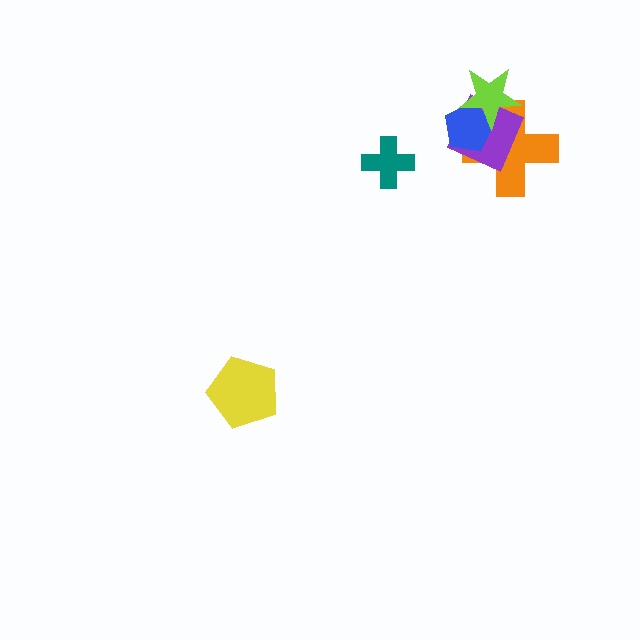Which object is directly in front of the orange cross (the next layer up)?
The purple square is directly in front of the orange cross.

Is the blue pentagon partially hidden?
Yes, it is partially covered by another shape.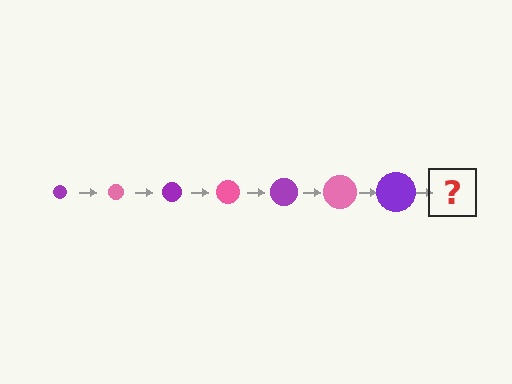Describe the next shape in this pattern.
It should be a pink circle, larger than the previous one.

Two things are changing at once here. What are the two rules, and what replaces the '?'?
The two rules are that the circle grows larger each step and the color cycles through purple and pink. The '?' should be a pink circle, larger than the previous one.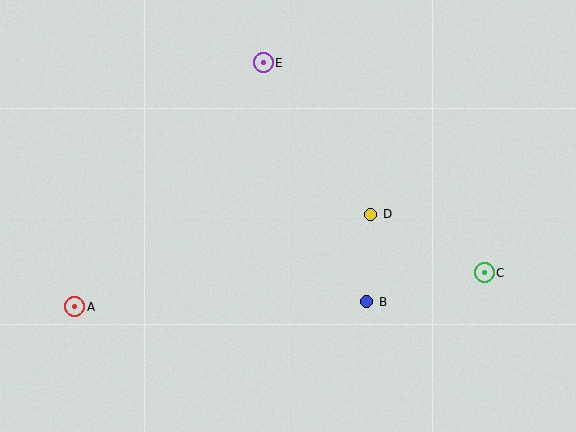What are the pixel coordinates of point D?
Point D is at (371, 214).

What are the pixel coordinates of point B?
Point B is at (367, 302).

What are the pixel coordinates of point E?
Point E is at (263, 63).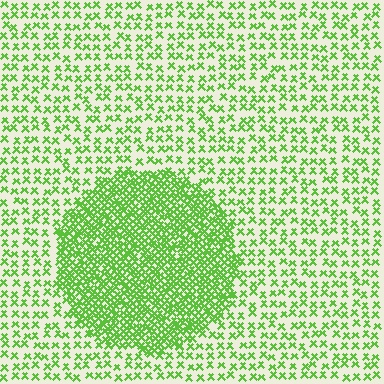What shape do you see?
I see a circle.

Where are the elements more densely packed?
The elements are more densely packed inside the circle boundary.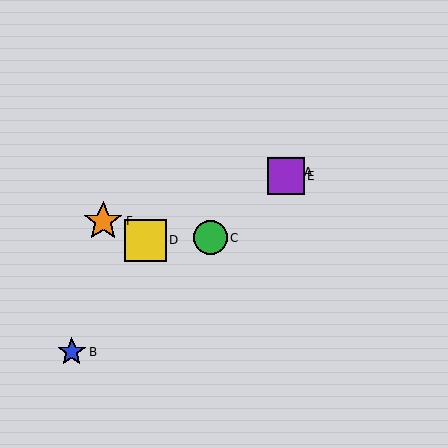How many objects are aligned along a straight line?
4 objects (A, B, C, E) are aligned along a straight line.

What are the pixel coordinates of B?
Object B is at (72, 352).